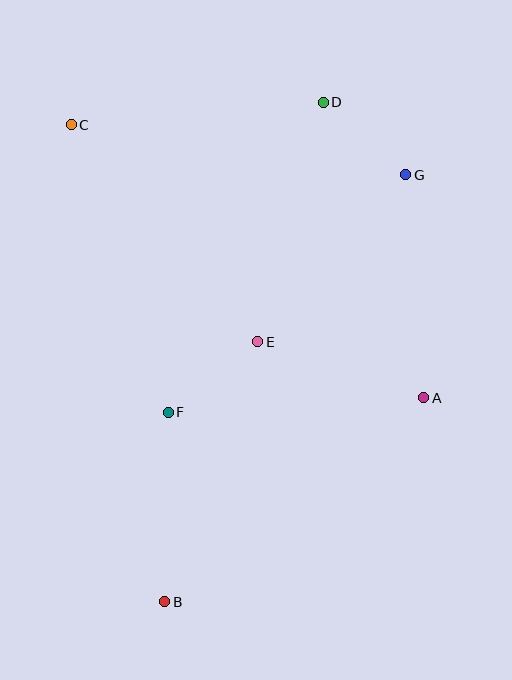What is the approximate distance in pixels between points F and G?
The distance between F and G is approximately 336 pixels.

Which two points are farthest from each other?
Points B and D are farthest from each other.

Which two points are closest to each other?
Points D and G are closest to each other.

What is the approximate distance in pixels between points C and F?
The distance between C and F is approximately 303 pixels.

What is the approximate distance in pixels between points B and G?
The distance between B and G is approximately 491 pixels.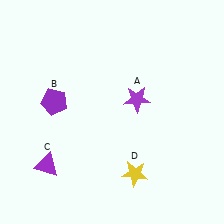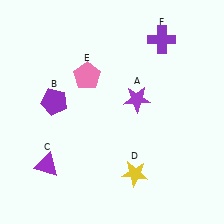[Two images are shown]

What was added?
A pink pentagon (E), a purple cross (F) were added in Image 2.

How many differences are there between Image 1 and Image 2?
There are 2 differences between the two images.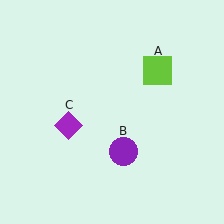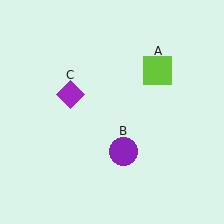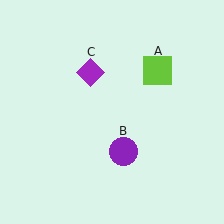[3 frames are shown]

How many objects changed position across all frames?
1 object changed position: purple diamond (object C).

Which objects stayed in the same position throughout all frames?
Lime square (object A) and purple circle (object B) remained stationary.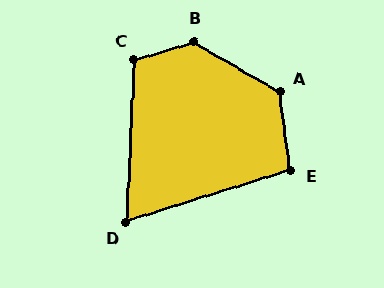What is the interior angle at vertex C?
Approximately 109 degrees (obtuse).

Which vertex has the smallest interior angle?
D, at approximately 70 degrees.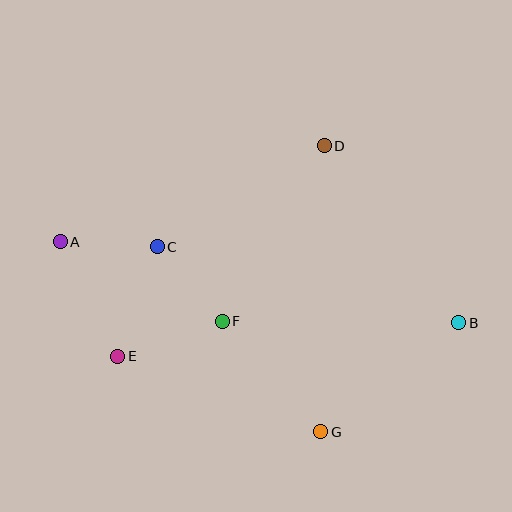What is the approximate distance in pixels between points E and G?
The distance between E and G is approximately 216 pixels.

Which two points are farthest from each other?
Points A and B are farthest from each other.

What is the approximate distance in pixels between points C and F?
The distance between C and F is approximately 99 pixels.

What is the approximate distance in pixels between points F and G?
The distance between F and G is approximately 148 pixels.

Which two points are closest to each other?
Points A and C are closest to each other.